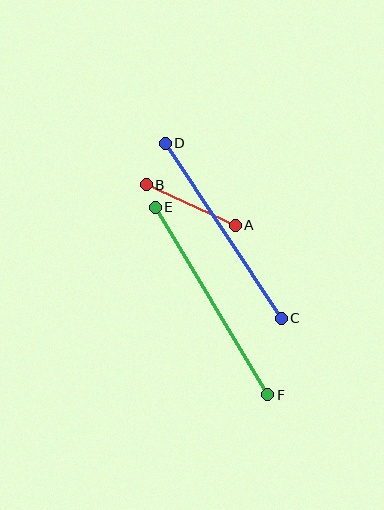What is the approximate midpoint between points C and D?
The midpoint is at approximately (223, 231) pixels.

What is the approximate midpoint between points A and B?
The midpoint is at approximately (190, 205) pixels.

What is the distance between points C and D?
The distance is approximately 210 pixels.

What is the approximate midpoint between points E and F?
The midpoint is at approximately (212, 301) pixels.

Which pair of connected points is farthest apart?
Points E and F are farthest apart.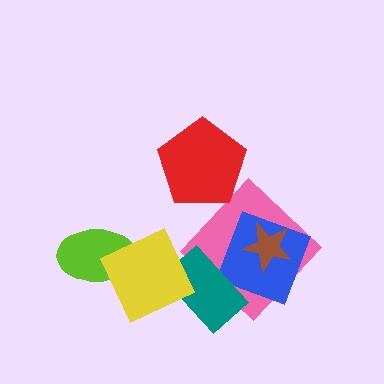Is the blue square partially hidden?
Yes, it is partially covered by another shape.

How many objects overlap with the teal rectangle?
3 objects overlap with the teal rectangle.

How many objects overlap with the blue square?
3 objects overlap with the blue square.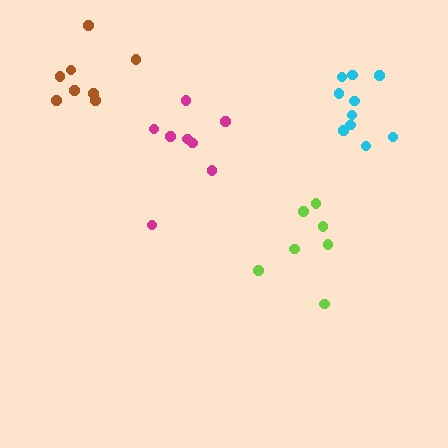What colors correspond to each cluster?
The clusters are colored: magenta, cyan, brown, lime.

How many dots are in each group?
Group 1: 8 dots, Group 2: 10 dots, Group 3: 8 dots, Group 4: 7 dots (33 total).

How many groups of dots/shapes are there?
There are 4 groups.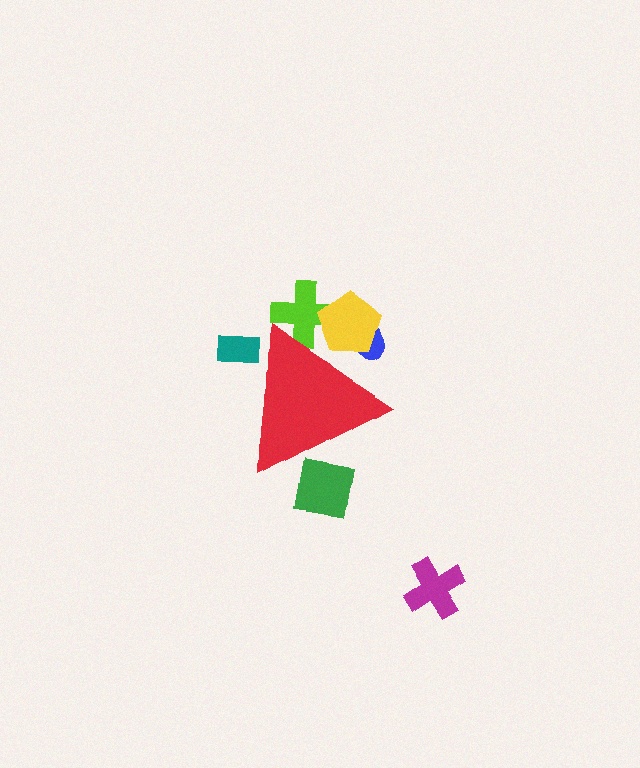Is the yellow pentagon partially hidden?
Yes, the yellow pentagon is partially hidden behind the red triangle.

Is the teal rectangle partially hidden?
Yes, the teal rectangle is partially hidden behind the red triangle.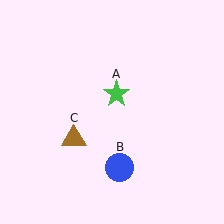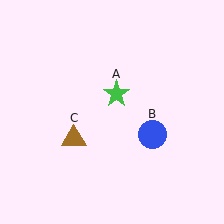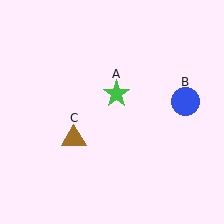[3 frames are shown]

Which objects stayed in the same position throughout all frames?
Green star (object A) and brown triangle (object C) remained stationary.